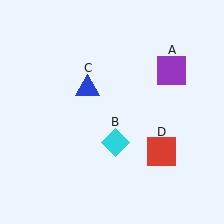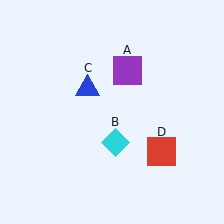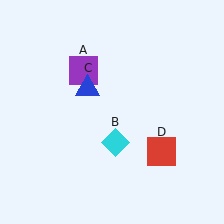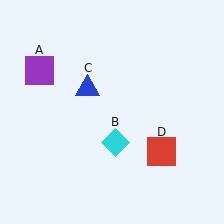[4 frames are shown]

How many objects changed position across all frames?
1 object changed position: purple square (object A).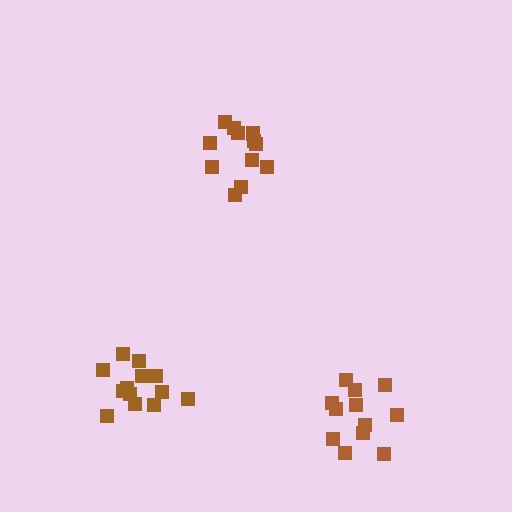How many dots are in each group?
Group 1: 12 dots, Group 2: 12 dots, Group 3: 13 dots (37 total).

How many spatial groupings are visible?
There are 3 spatial groupings.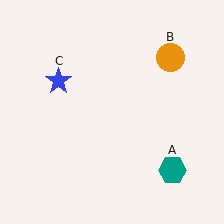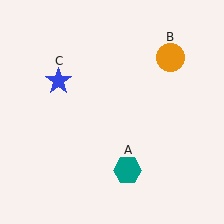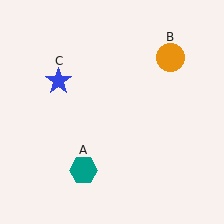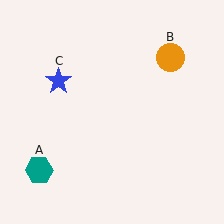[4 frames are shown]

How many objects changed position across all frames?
1 object changed position: teal hexagon (object A).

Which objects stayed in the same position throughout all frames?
Orange circle (object B) and blue star (object C) remained stationary.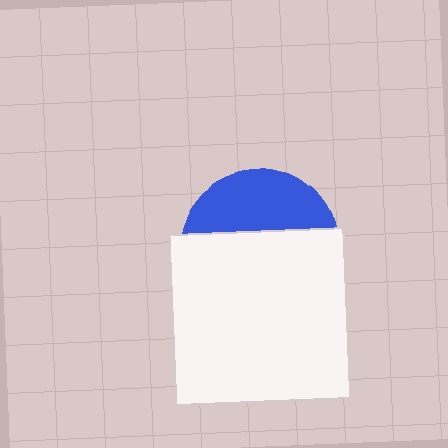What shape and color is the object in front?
The object in front is a white rectangle.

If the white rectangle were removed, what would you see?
You would see the complete blue circle.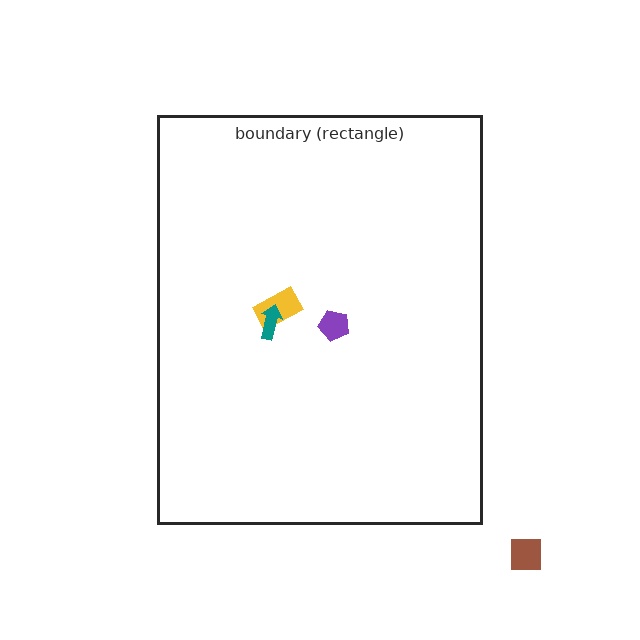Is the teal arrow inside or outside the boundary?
Inside.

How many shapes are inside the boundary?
3 inside, 1 outside.